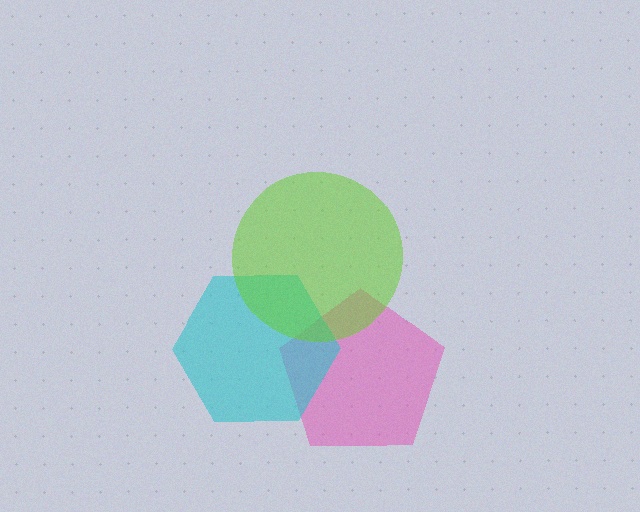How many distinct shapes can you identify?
There are 3 distinct shapes: a pink pentagon, a cyan hexagon, a lime circle.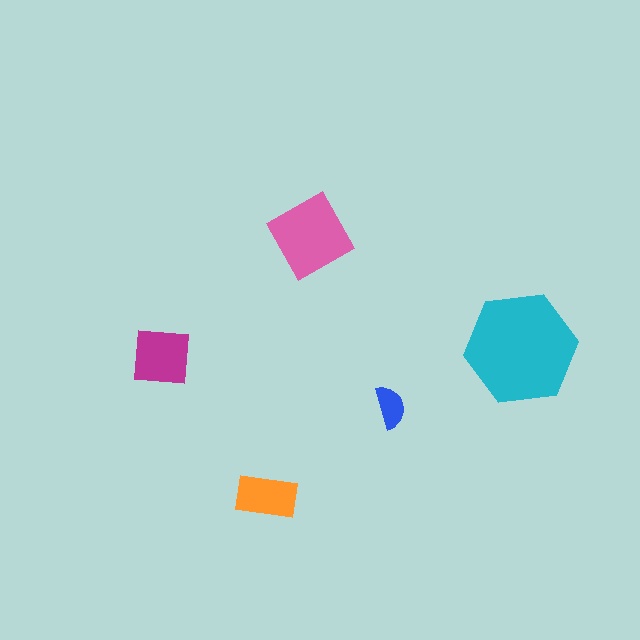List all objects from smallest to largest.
The blue semicircle, the orange rectangle, the magenta square, the pink square, the cyan hexagon.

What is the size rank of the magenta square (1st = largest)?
3rd.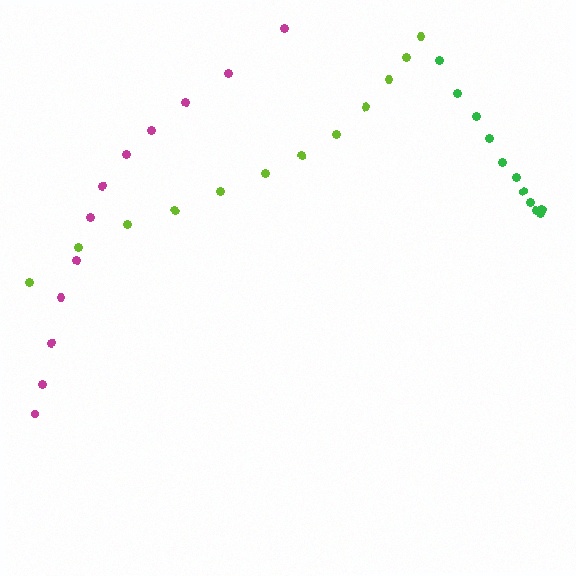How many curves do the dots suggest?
There are 3 distinct paths.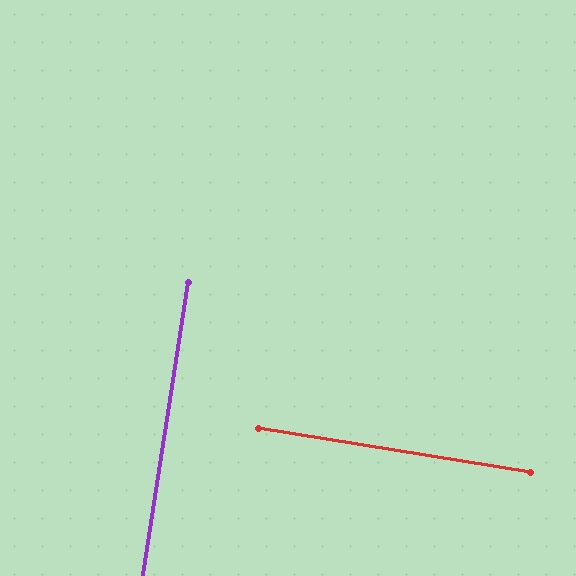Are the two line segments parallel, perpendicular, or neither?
Perpendicular — they meet at approximately 90°.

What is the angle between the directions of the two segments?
Approximately 90 degrees.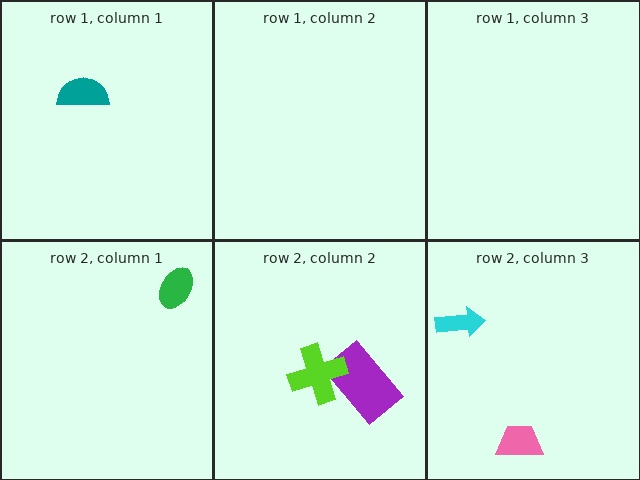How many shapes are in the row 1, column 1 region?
1.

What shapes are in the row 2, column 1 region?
The green ellipse.